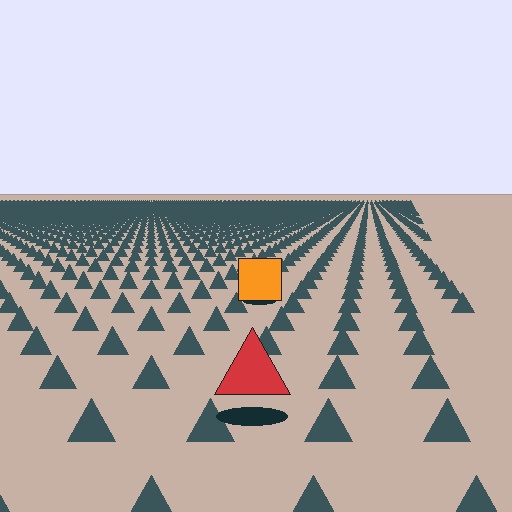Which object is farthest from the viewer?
The orange square is farthest from the viewer. It appears smaller and the ground texture around it is denser.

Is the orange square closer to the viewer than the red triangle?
No. The red triangle is closer — you can tell from the texture gradient: the ground texture is coarser near it.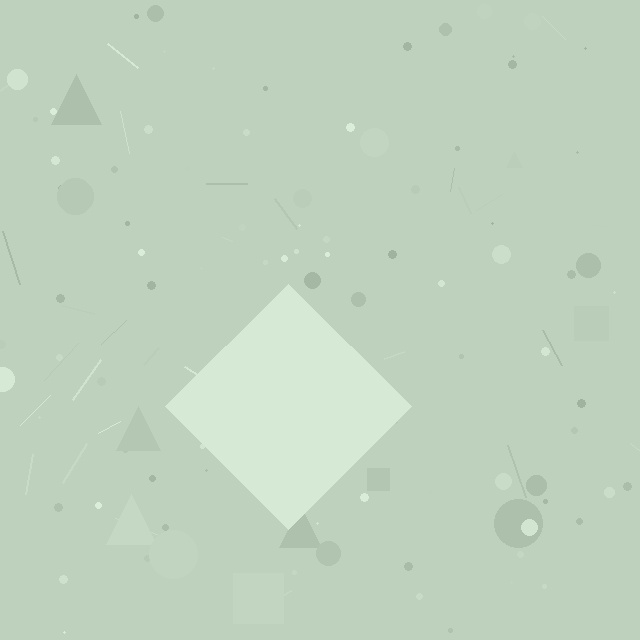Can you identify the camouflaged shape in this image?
The camouflaged shape is a diamond.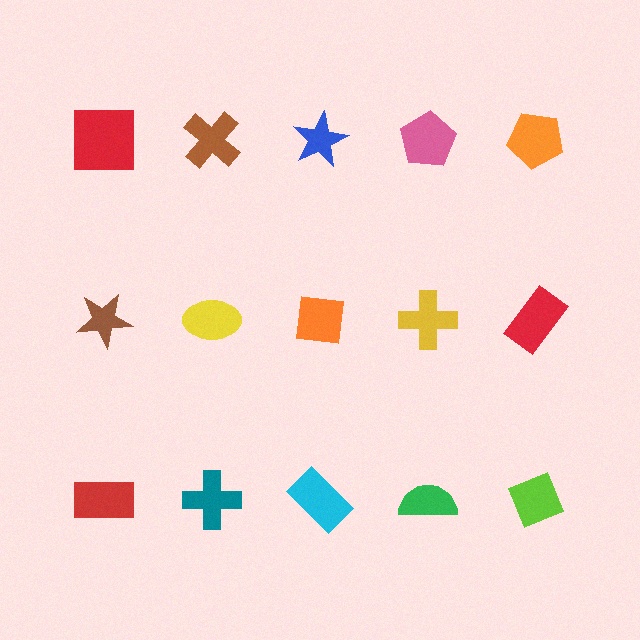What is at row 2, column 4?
A yellow cross.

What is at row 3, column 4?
A green semicircle.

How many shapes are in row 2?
5 shapes.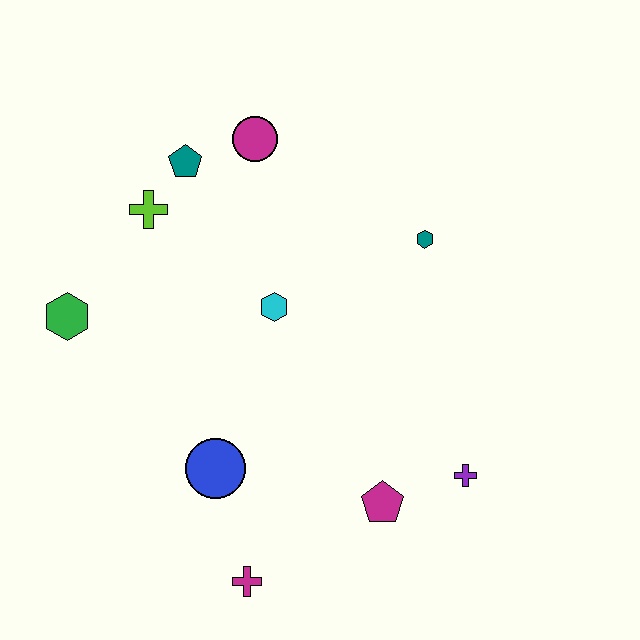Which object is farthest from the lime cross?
The purple cross is farthest from the lime cross.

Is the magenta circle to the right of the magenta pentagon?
No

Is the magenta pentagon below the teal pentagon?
Yes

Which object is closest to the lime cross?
The teal pentagon is closest to the lime cross.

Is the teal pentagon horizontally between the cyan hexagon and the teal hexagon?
No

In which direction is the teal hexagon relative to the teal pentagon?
The teal hexagon is to the right of the teal pentagon.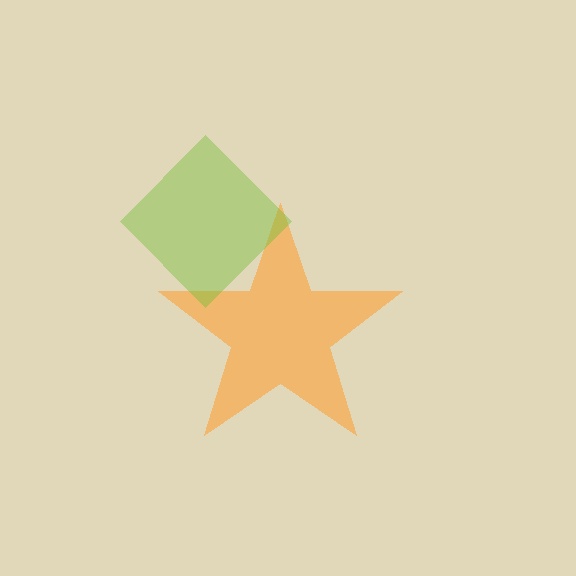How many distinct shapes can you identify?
There are 2 distinct shapes: an orange star, a lime diamond.